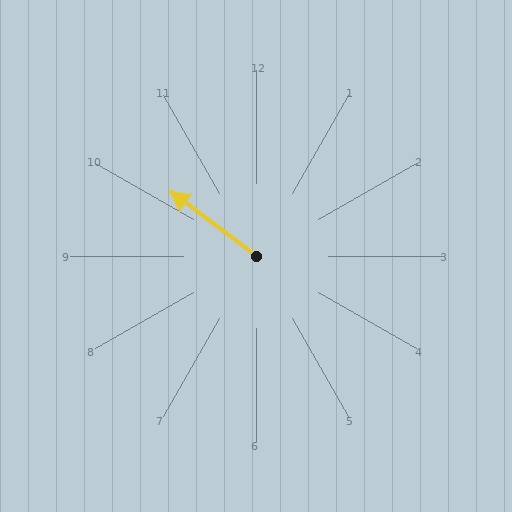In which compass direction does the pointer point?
Northwest.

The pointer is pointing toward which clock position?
Roughly 10 o'clock.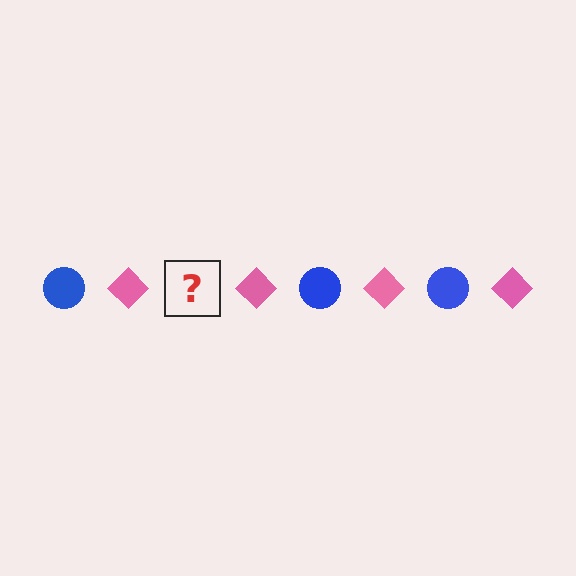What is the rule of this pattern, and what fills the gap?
The rule is that the pattern alternates between blue circle and pink diamond. The gap should be filled with a blue circle.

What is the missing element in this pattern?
The missing element is a blue circle.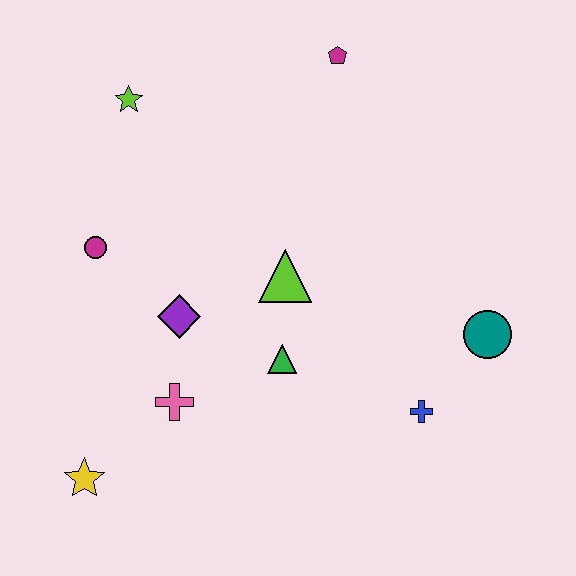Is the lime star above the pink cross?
Yes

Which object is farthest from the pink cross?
The magenta pentagon is farthest from the pink cross.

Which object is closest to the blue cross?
The teal circle is closest to the blue cross.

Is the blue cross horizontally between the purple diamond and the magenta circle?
No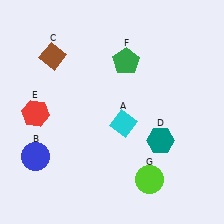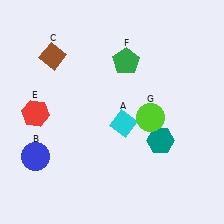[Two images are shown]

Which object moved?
The lime circle (G) moved up.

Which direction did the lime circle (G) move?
The lime circle (G) moved up.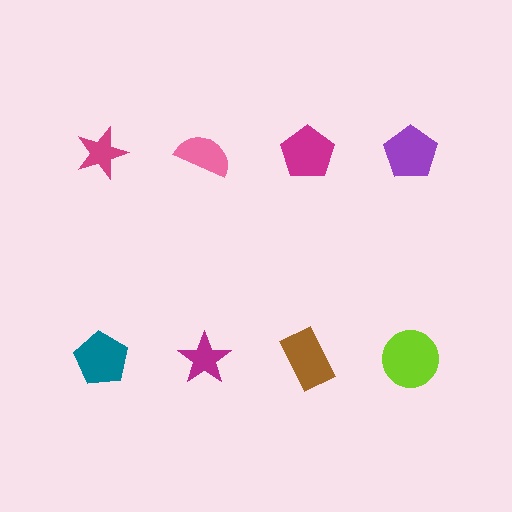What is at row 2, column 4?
A lime circle.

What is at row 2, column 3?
A brown rectangle.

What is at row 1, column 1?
A magenta star.